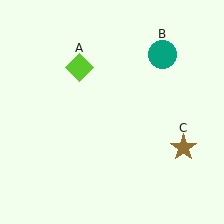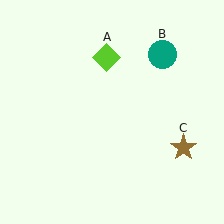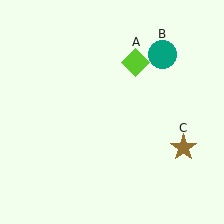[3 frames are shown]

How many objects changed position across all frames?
1 object changed position: lime diamond (object A).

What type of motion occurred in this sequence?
The lime diamond (object A) rotated clockwise around the center of the scene.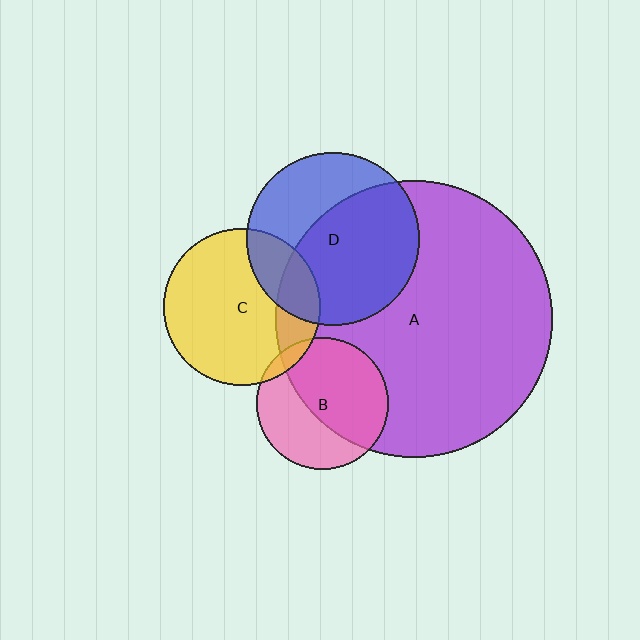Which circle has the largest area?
Circle A (purple).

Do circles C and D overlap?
Yes.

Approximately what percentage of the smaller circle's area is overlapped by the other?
Approximately 20%.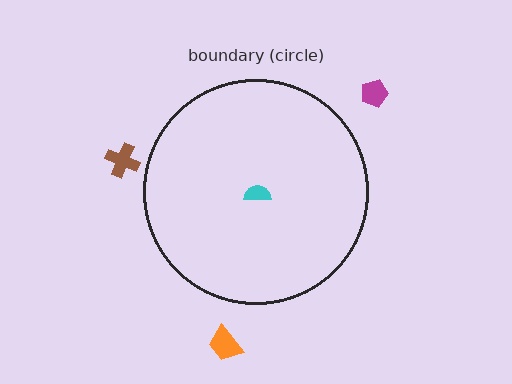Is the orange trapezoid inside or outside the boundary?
Outside.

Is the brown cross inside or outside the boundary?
Outside.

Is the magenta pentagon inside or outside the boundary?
Outside.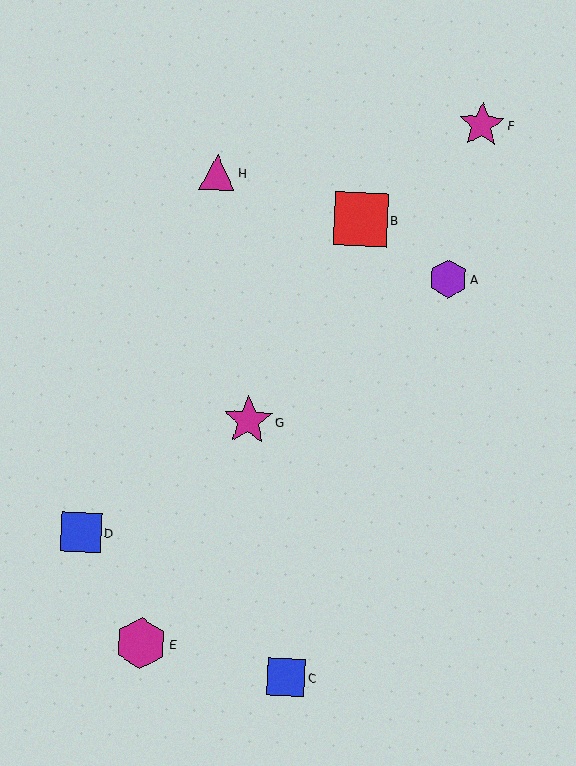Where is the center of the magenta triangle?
The center of the magenta triangle is at (217, 173).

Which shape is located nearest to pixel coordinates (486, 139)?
The magenta star (labeled F) at (482, 125) is nearest to that location.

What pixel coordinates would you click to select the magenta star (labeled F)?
Click at (482, 125) to select the magenta star F.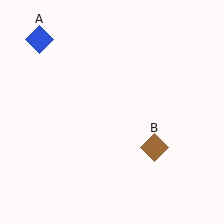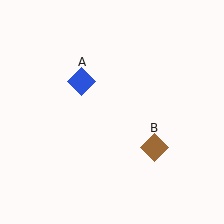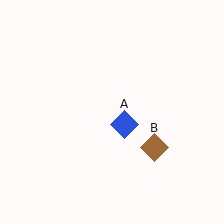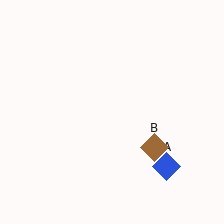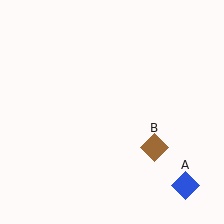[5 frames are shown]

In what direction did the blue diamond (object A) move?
The blue diamond (object A) moved down and to the right.